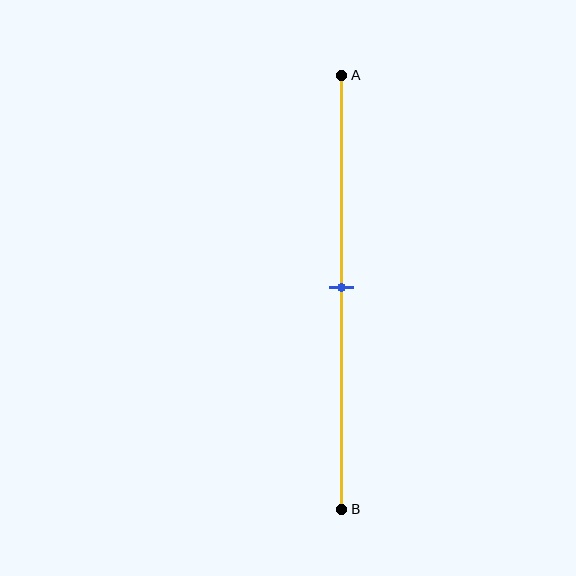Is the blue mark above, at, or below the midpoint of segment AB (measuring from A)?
The blue mark is approximately at the midpoint of segment AB.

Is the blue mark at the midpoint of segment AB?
Yes, the mark is approximately at the midpoint.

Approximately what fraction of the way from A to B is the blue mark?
The blue mark is approximately 50% of the way from A to B.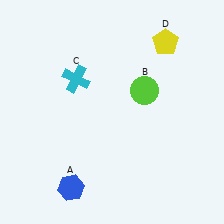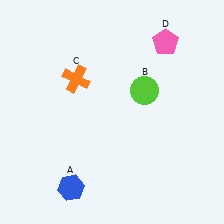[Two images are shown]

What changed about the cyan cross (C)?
In Image 1, C is cyan. In Image 2, it changed to orange.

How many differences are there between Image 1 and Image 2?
There are 2 differences between the two images.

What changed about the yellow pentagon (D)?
In Image 1, D is yellow. In Image 2, it changed to pink.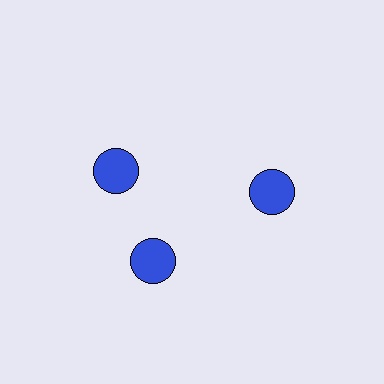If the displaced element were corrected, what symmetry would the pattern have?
It would have 3-fold rotational symmetry — the pattern would map onto itself every 120 degrees.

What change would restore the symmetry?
The symmetry would be restored by rotating it back into even spacing with its neighbors so that all 3 circles sit at equal angles and equal distance from the center.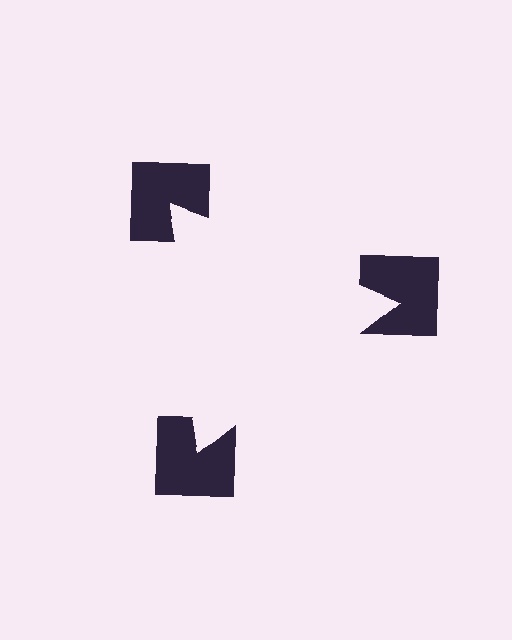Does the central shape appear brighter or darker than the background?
It typically appears slightly brighter than the background, even though no actual brightness change is drawn.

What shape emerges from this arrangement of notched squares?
An illusory triangle — its edges are inferred from the aligned wedge cuts in the notched squares, not physically drawn.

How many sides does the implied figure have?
3 sides.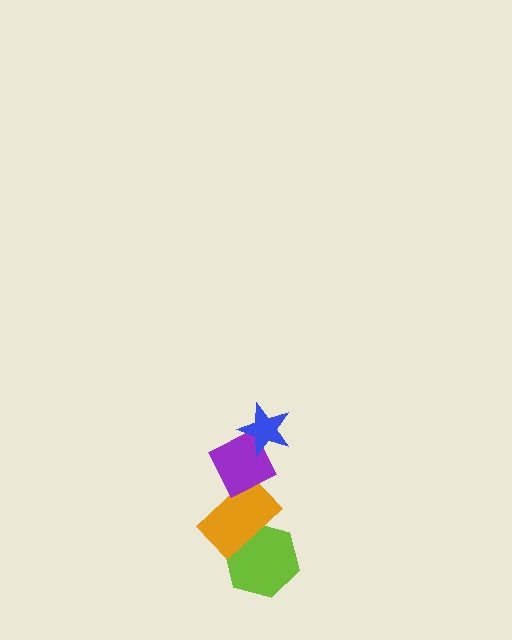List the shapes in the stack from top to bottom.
From top to bottom: the blue star, the purple diamond, the orange rectangle, the lime hexagon.